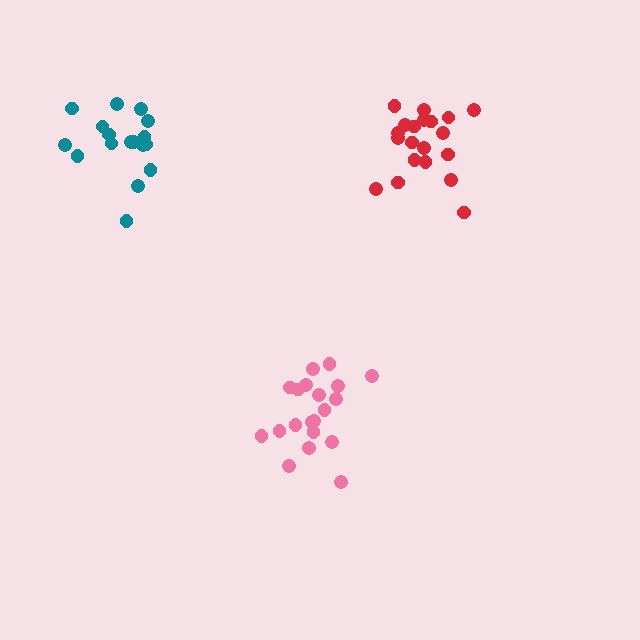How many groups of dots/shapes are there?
There are 3 groups.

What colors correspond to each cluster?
The clusters are colored: red, teal, pink.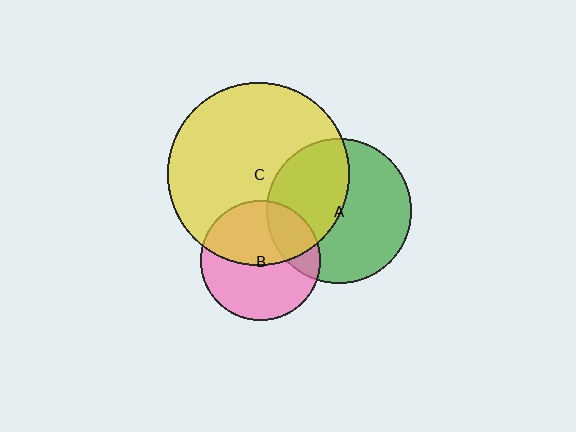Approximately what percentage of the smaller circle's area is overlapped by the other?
Approximately 50%.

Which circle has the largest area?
Circle C (yellow).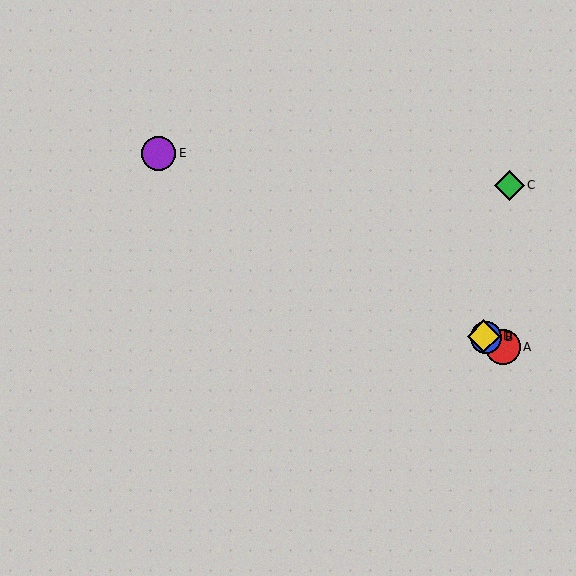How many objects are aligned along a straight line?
4 objects (A, B, D, E) are aligned along a straight line.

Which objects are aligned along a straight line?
Objects A, B, D, E are aligned along a straight line.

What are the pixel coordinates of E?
Object E is at (159, 153).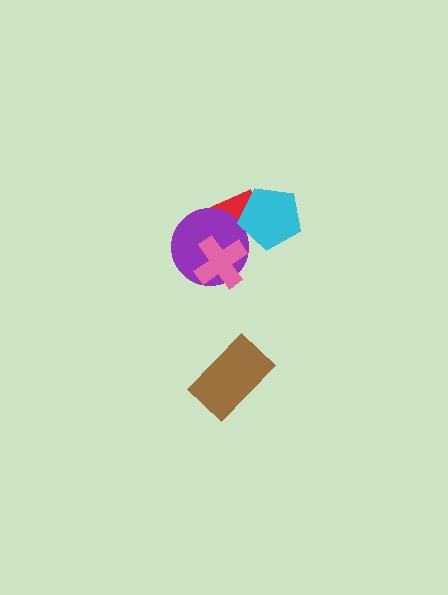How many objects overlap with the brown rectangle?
0 objects overlap with the brown rectangle.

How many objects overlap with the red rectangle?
2 objects overlap with the red rectangle.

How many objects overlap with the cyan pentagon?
1 object overlaps with the cyan pentagon.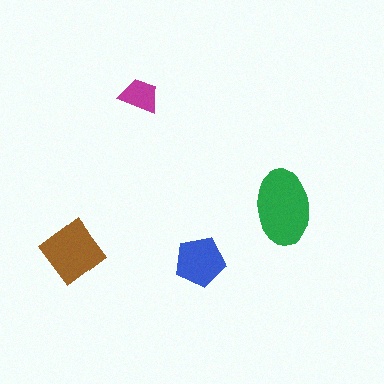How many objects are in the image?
There are 4 objects in the image.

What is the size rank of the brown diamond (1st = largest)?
2nd.